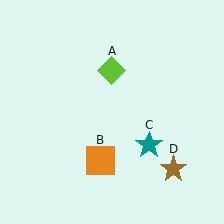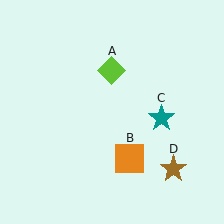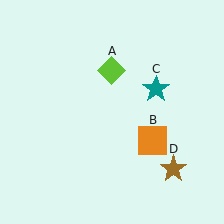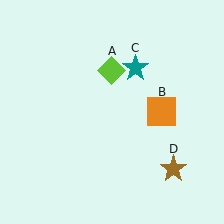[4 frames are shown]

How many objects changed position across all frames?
2 objects changed position: orange square (object B), teal star (object C).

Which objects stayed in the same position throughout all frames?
Lime diamond (object A) and brown star (object D) remained stationary.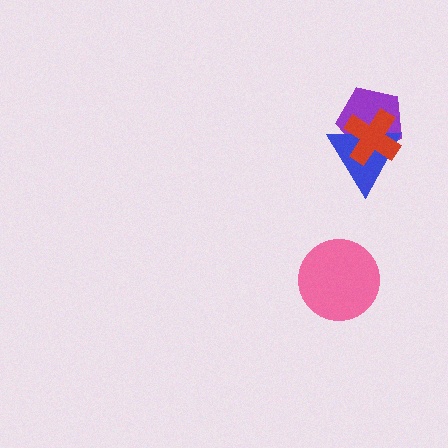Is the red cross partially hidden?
No, no other shape covers it.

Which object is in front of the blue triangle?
The red cross is in front of the blue triangle.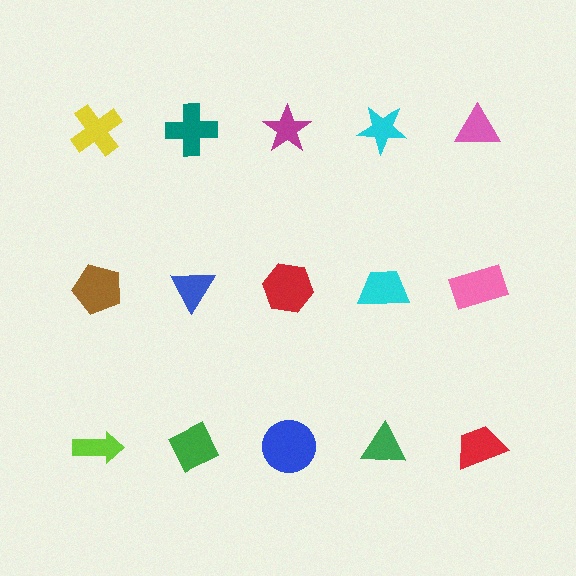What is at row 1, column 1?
A yellow cross.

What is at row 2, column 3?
A red hexagon.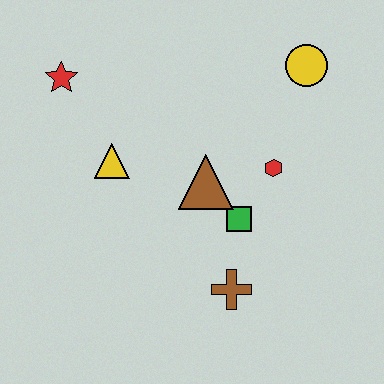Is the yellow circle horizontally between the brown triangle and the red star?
No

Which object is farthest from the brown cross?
The red star is farthest from the brown cross.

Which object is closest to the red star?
The yellow triangle is closest to the red star.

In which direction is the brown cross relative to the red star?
The brown cross is below the red star.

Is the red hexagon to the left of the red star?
No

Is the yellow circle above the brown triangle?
Yes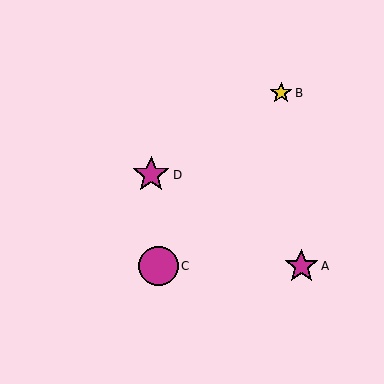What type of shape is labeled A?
Shape A is a magenta star.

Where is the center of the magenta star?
The center of the magenta star is at (301, 266).